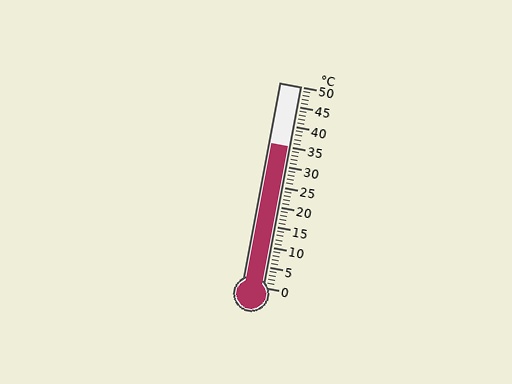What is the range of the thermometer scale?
The thermometer scale ranges from 0°C to 50°C.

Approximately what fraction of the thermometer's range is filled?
The thermometer is filled to approximately 70% of its range.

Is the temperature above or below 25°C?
The temperature is above 25°C.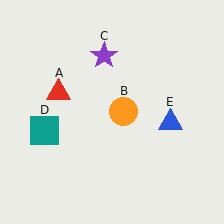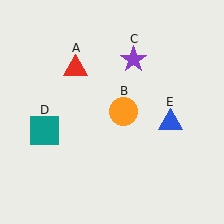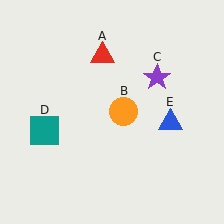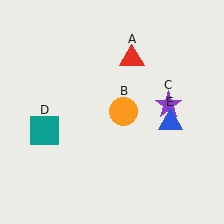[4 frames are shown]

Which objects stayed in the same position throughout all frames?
Orange circle (object B) and teal square (object D) and blue triangle (object E) remained stationary.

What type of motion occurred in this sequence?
The red triangle (object A), purple star (object C) rotated clockwise around the center of the scene.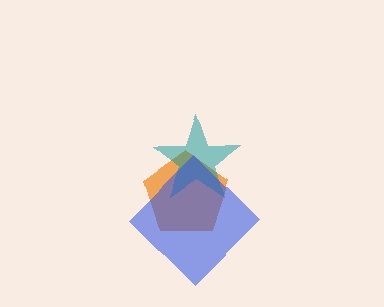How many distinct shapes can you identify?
There are 3 distinct shapes: an orange pentagon, a teal star, a blue diamond.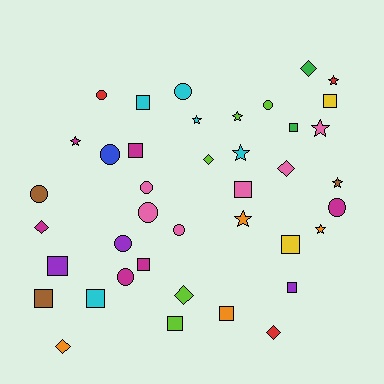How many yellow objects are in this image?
There are 2 yellow objects.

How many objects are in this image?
There are 40 objects.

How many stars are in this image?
There are 9 stars.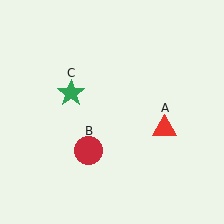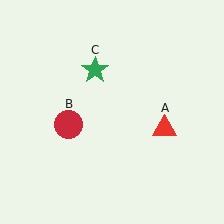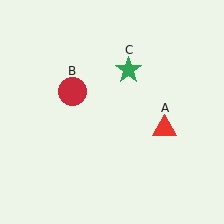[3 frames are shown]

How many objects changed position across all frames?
2 objects changed position: red circle (object B), green star (object C).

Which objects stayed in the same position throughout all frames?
Red triangle (object A) remained stationary.